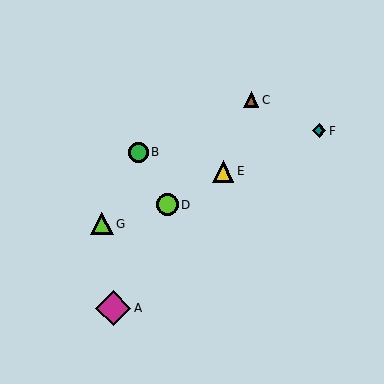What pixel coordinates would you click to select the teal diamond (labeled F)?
Click at (319, 131) to select the teal diamond F.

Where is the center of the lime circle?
The center of the lime circle is at (167, 205).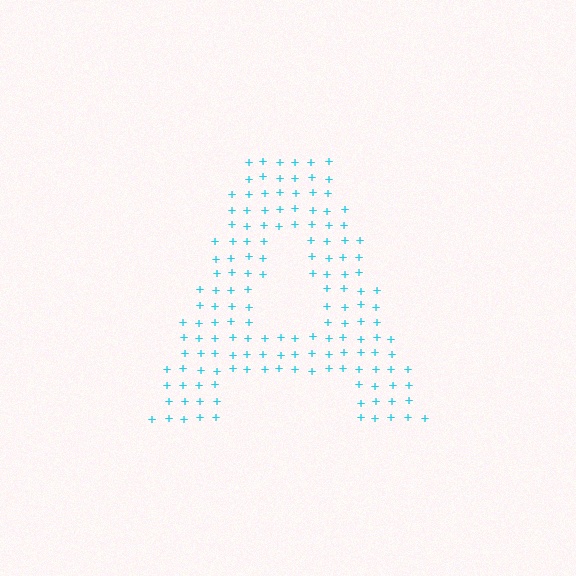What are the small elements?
The small elements are plus signs.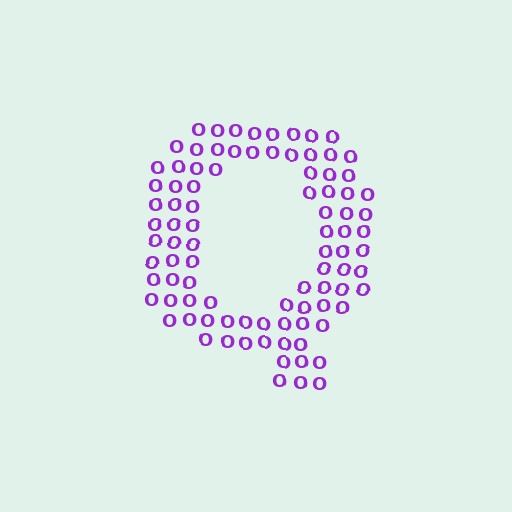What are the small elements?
The small elements are letter O's.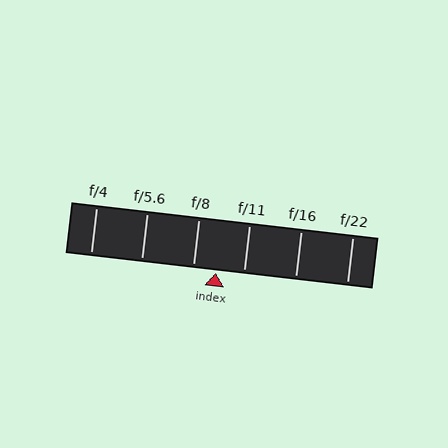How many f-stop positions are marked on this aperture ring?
There are 6 f-stop positions marked.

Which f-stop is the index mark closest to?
The index mark is closest to f/8.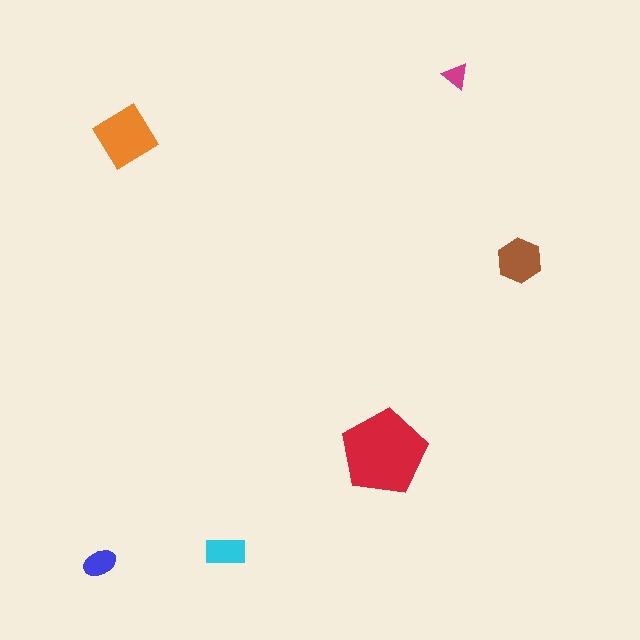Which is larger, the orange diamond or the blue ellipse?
The orange diamond.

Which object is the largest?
The red pentagon.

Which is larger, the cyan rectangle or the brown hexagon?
The brown hexagon.